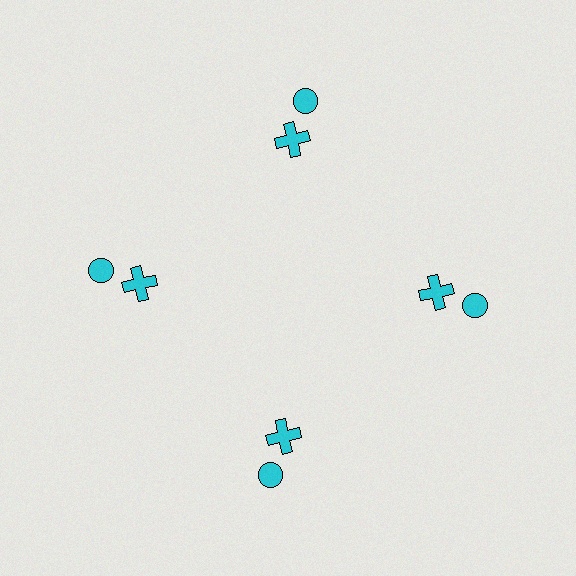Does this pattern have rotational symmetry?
Yes, this pattern has 4-fold rotational symmetry. It looks the same after rotating 90 degrees around the center.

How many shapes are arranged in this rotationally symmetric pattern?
There are 8 shapes, arranged in 4 groups of 2.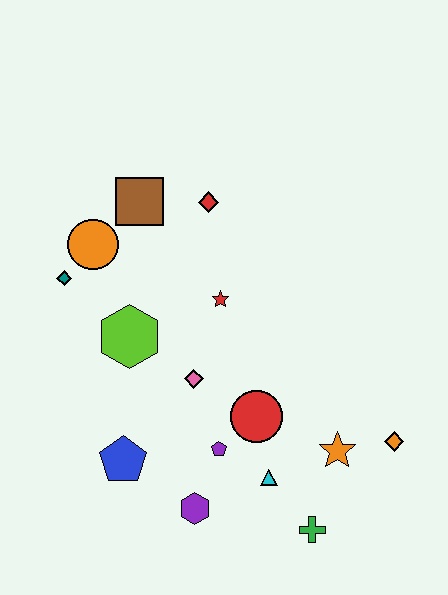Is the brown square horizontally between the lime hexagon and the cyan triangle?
Yes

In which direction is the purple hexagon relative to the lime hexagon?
The purple hexagon is below the lime hexagon.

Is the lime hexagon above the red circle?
Yes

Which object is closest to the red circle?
The purple pentagon is closest to the red circle.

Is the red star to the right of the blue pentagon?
Yes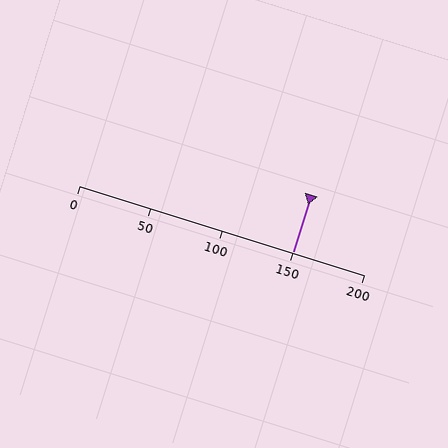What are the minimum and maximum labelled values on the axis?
The axis runs from 0 to 200.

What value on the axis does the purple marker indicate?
The marker indicates approximately 150.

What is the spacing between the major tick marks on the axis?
The major ticks are spaced 50 apart.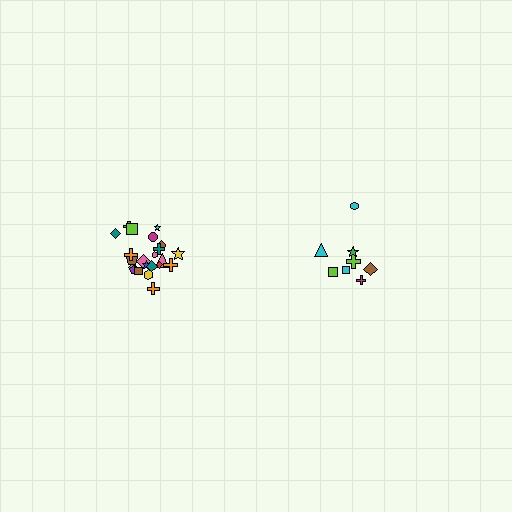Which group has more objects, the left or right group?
The left group.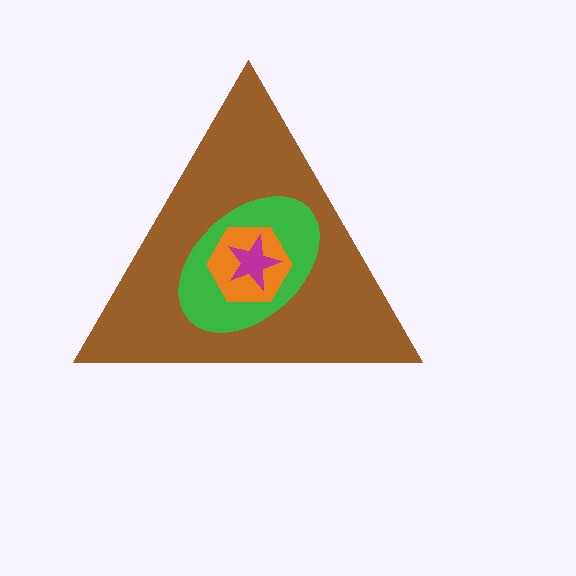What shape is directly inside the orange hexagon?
The magenta star.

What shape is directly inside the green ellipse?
The orange hexagon.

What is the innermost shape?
The magenta star.